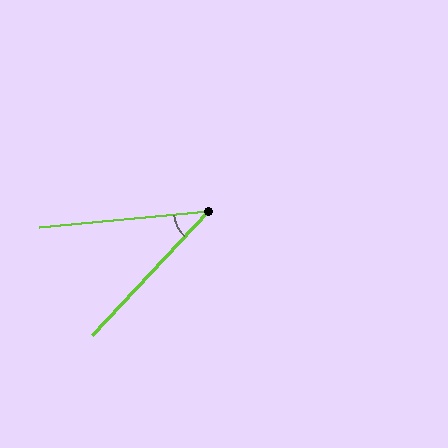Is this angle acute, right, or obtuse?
It is acute.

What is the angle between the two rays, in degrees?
Approximately 42 degrees.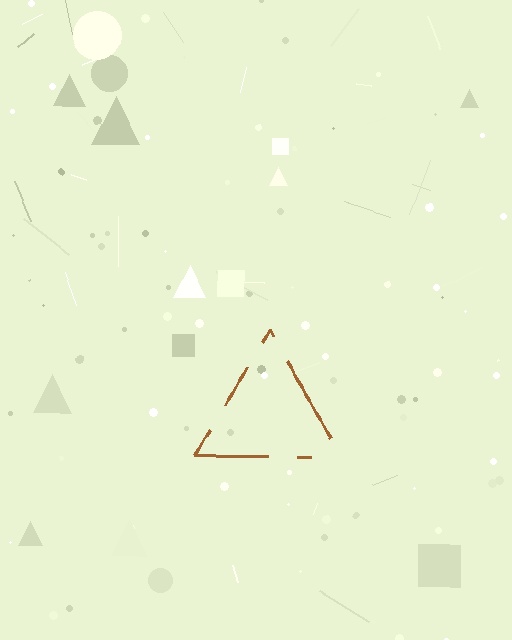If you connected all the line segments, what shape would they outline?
They would outline a triangle.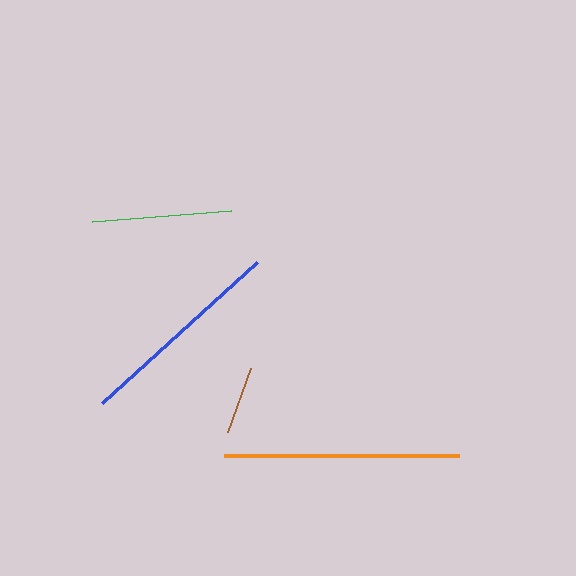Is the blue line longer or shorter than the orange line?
The orange line is longer than the blue line.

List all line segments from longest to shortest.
From longest to shortest: orange, blue, green, brown.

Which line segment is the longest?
The orange line is the longest at approximately 235 pixels.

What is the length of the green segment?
The green segment is approximately 140 pixels long.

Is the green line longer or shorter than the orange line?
The orange line is longer than the green line.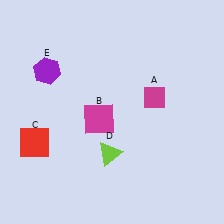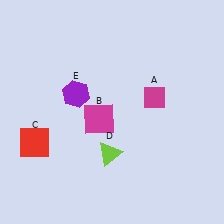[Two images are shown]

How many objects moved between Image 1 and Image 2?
1 object moved between the two images.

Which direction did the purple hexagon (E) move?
The purple hexagon (E) moved right.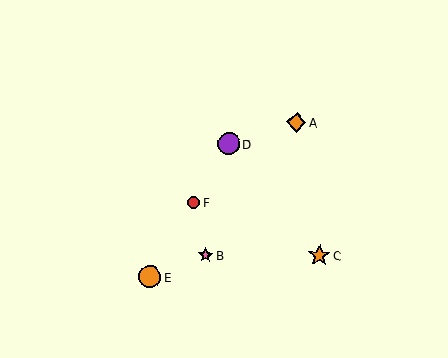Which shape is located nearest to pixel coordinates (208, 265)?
The pink star (labeled B) at (205, 255) is nearest to that location.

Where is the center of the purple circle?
The center of the purple circle is at (229, 144).